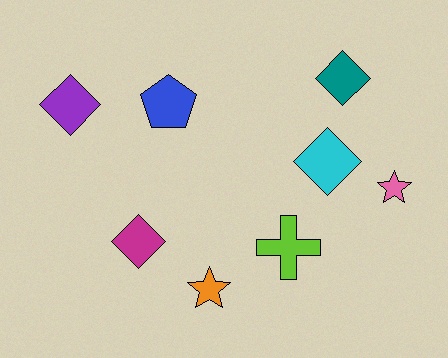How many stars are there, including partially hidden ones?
There are 2 stars.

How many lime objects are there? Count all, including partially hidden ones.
There is 1 lime object.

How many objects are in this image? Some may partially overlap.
There are 8 objects.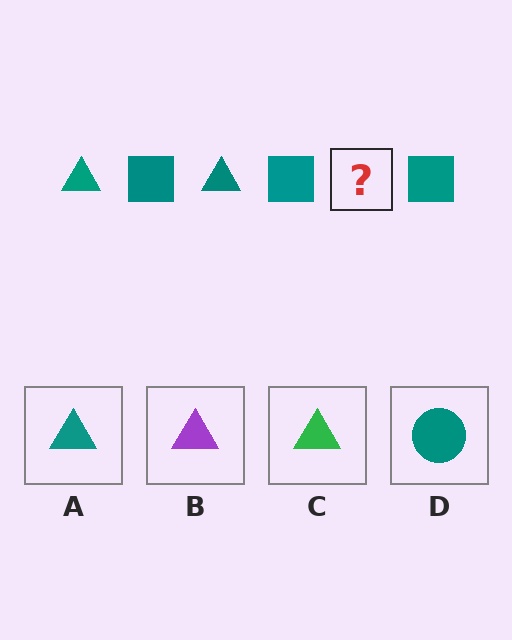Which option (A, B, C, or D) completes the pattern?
A.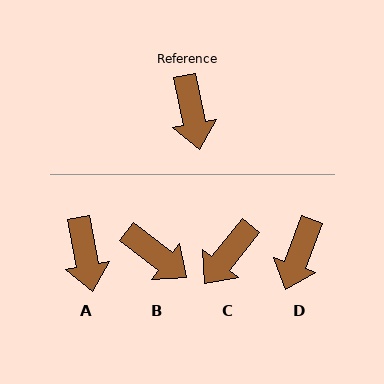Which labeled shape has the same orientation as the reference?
A.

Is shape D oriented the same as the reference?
No, it is off by about 32 degrees.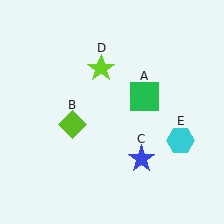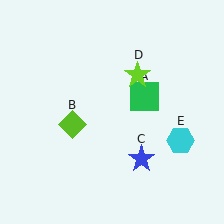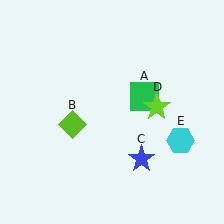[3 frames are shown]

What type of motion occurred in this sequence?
The lime star (object D) rotated clockwise around the center of the scene.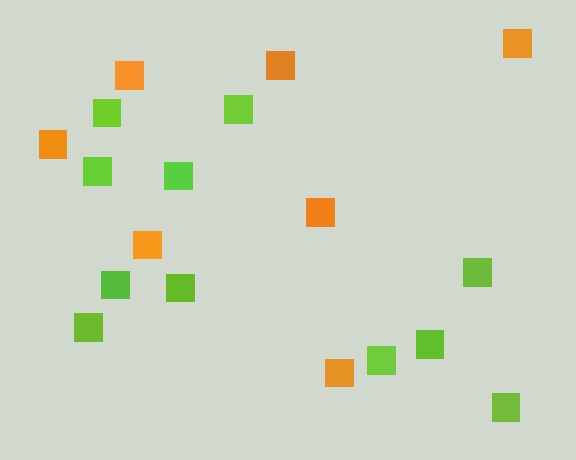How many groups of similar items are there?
There are 2 groups: one group of orange squares (7) and one group of lime squares (11).